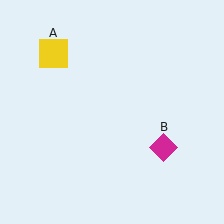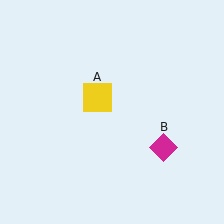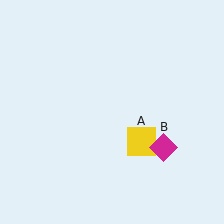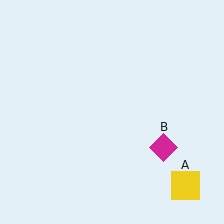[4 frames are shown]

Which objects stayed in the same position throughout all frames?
Magenta diamond (object B) remained stationary.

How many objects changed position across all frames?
1 object changed position: yellow square (object A).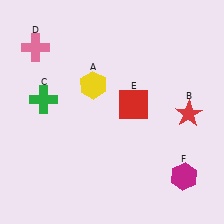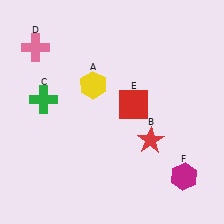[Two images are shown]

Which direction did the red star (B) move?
The red star (B) moved left.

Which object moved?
The red star (B) moved left.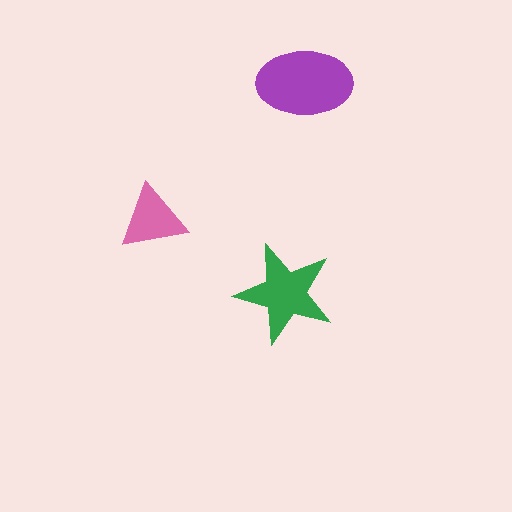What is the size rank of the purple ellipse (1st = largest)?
1st.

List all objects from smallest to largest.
The pink triangle, the green star, the purple ellipse.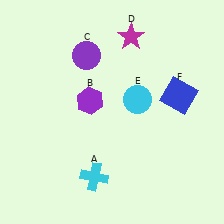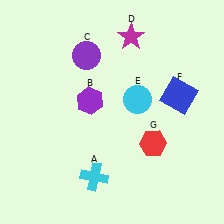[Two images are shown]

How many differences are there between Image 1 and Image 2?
There is 1 difference between the two images.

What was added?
A red hexagon (G) was added in Image 2.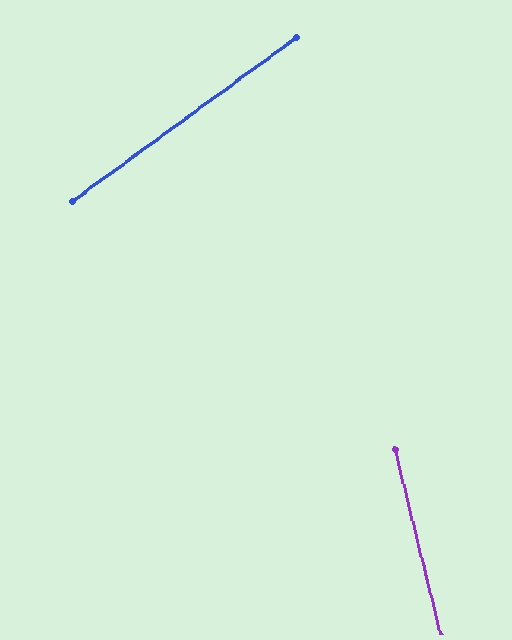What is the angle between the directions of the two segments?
Approximately 68 degrees.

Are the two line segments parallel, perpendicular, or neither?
Neither parallel nor perpendicular — they differ by about 68°.